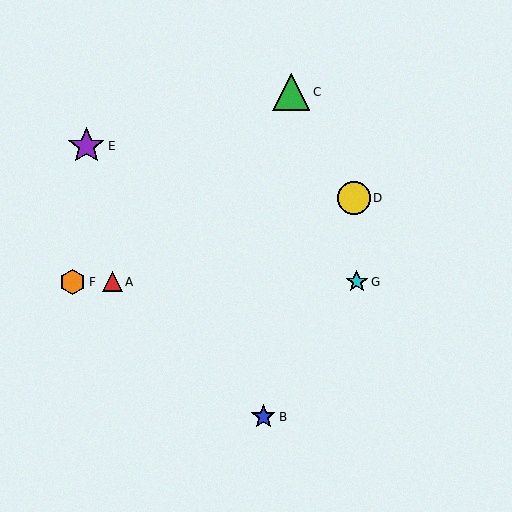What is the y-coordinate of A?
Object A is at y≈282.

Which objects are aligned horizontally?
Objects A, F, G are aligned horizontally.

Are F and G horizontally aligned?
Yes, both are at y≈282.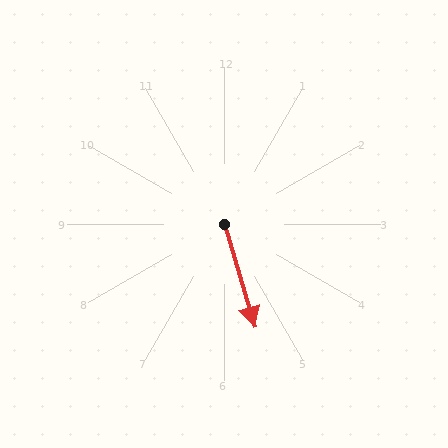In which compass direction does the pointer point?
South.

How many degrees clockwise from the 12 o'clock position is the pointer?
Approximately 163 degrees.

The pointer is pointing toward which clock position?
Roughly 5 o'clock.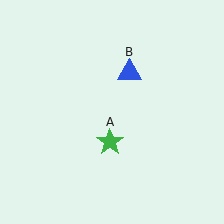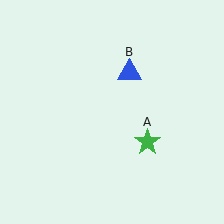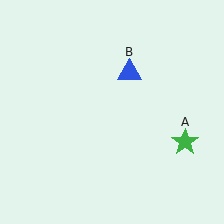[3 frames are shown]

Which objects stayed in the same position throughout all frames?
Blue triangle (object B) remained stationary.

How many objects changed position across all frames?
1 object changed position: green star (object A).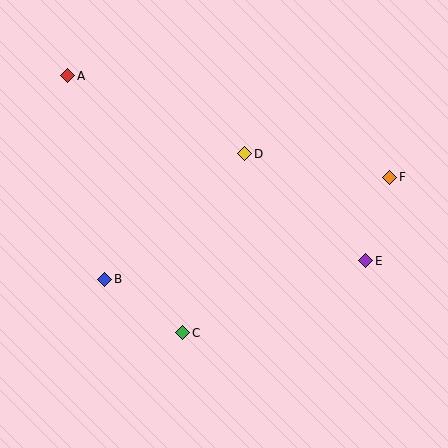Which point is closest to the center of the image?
Point D at (245, 154) is closest to the center.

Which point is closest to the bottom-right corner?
Point E is closest to the bottom-right corner.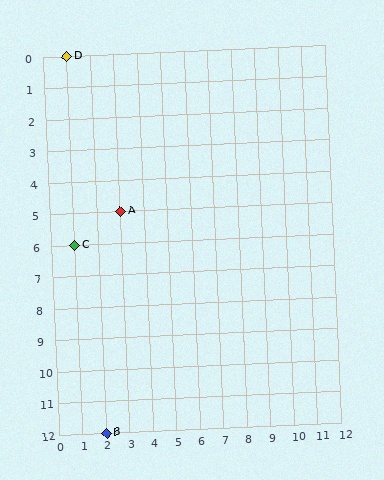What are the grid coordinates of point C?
Point C is at grid coordinates (1, 6).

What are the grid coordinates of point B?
Point B is at grid coordinates (2, 12).